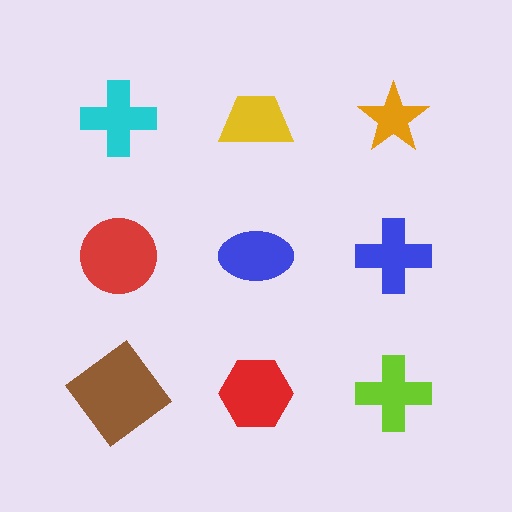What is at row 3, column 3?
A lime cross.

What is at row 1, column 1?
A cyan cross.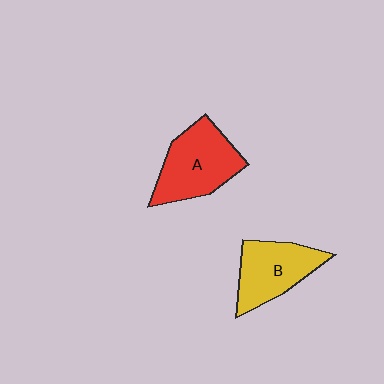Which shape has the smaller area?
Shape B (yellow).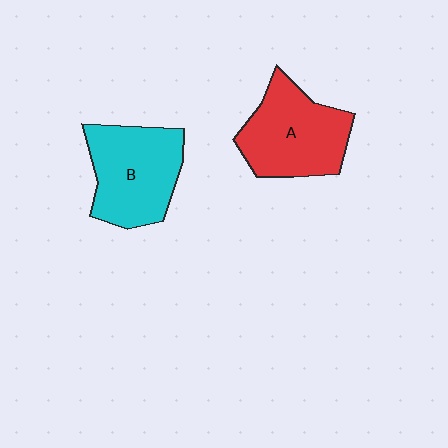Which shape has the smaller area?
Shape B (cyan).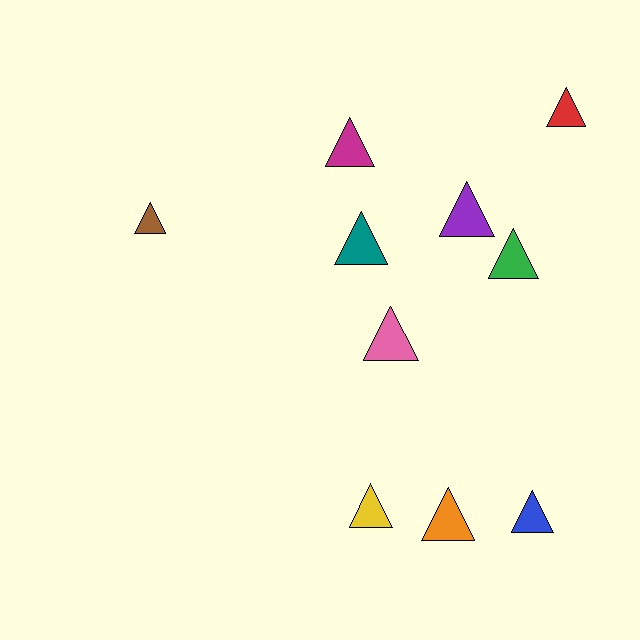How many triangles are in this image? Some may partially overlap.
There are 10 triangles.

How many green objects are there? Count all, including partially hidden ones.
There is 1 green object.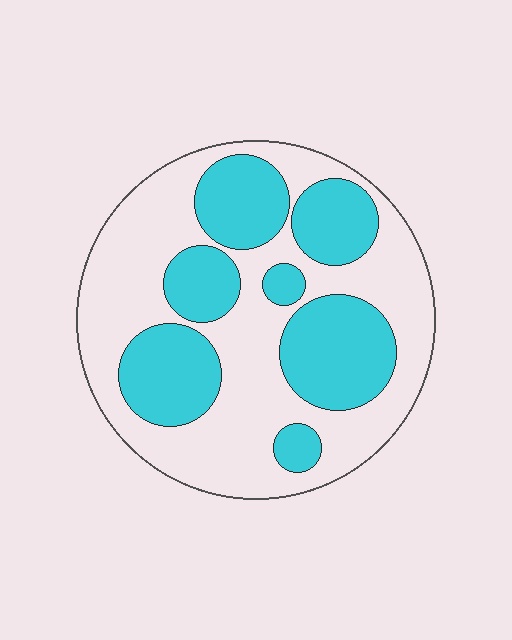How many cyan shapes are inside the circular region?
7.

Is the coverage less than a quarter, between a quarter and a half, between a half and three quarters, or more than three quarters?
Between a quarter and a half.